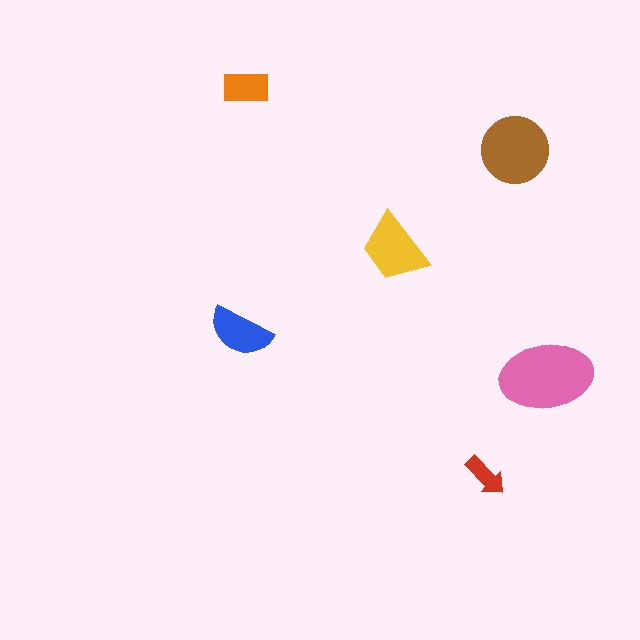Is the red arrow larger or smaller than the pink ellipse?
Smaller.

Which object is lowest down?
The red arrow is bottommost.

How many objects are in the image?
There are 6 objects in the image.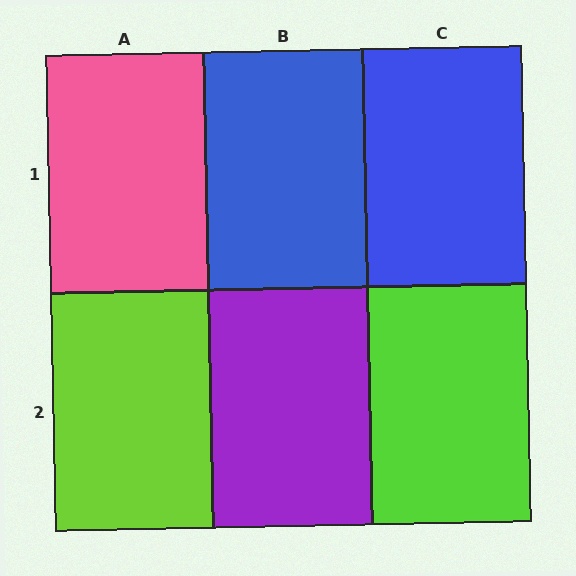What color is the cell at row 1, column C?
Blue.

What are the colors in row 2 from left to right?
Lime, purple, lime.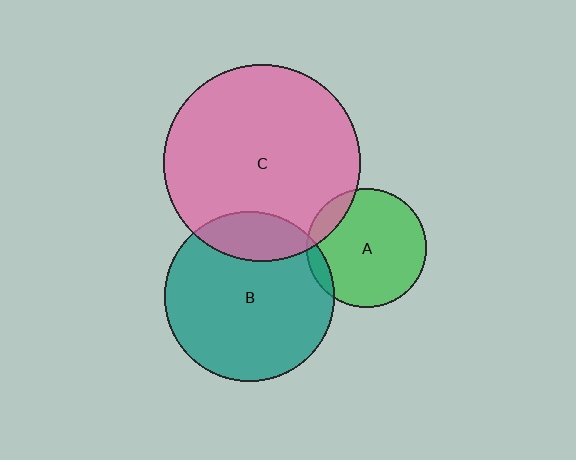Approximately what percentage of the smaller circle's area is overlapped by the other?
Approximately 10%.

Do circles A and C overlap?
Yes.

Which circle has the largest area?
Circle C (pink).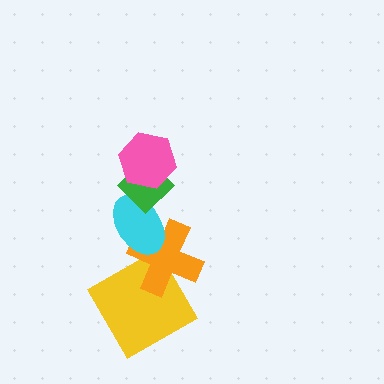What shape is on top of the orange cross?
The cyan ellipse is on top of the orange cross.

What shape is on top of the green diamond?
The pink hexagon is on top of the green diamond.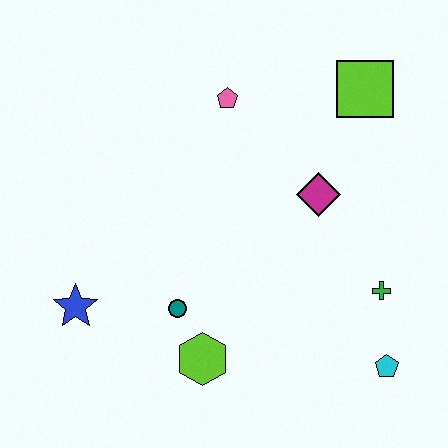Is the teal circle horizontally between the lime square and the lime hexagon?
No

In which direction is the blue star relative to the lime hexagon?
The blue star is to the left of the lime hexagon.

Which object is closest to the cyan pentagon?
The green cross is closest to the cyan pentagon.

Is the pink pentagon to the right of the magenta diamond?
No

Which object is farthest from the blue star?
The lime square is farthest from the blue star.